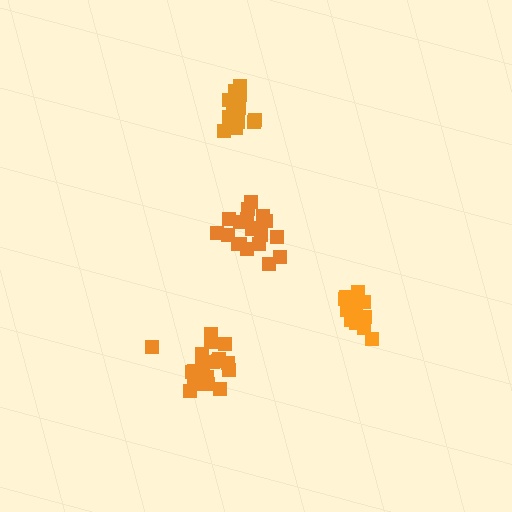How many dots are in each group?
Group 1: 14 dots, Group 2: 19 dots, Group 3: 15 dots, Group 4: 19 dots (67 total).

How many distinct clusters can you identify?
There are 4 distinct clusters.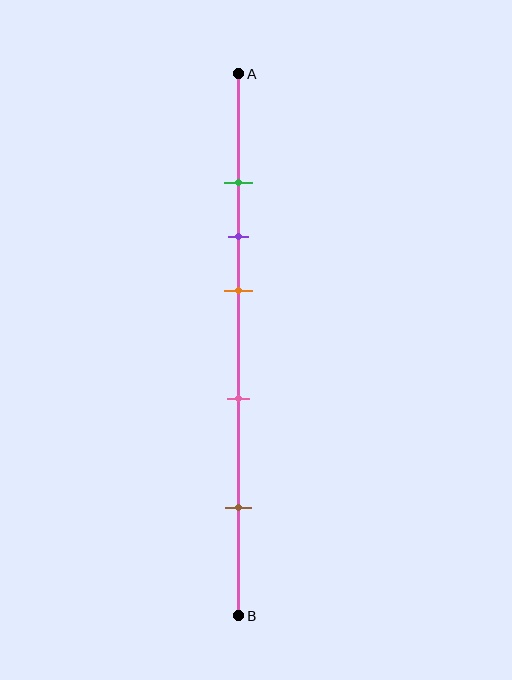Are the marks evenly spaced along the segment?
No, the marks are not evenly spaced.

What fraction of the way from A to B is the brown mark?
The brown mark is approximately 80% (0.8) of the way from A to B.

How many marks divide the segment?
There are 5 marks dividing the segment.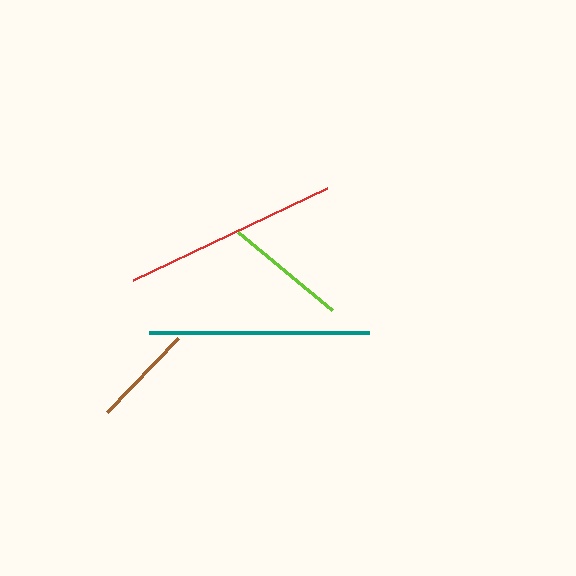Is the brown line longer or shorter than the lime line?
The lime line is longer than the brown line.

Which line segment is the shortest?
The brown line is the shortest at approximately 103 pixels.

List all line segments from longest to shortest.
From longest to shortest: teal, red, lime, brown.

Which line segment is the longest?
The teal line is the longest at approximately 219 pixels.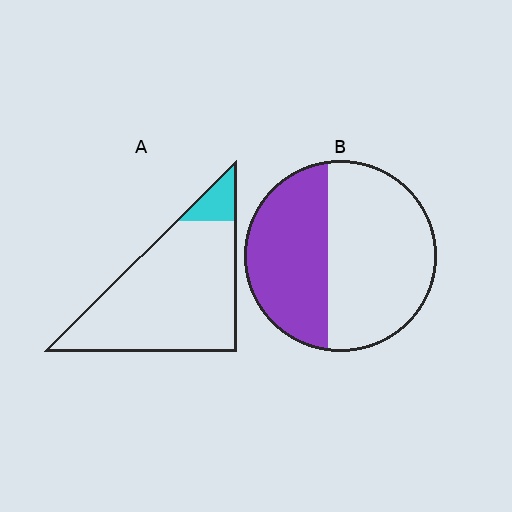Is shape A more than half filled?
No.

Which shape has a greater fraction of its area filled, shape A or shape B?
Shape B.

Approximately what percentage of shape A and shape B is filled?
A is approximately 10% and B is approximately 40%.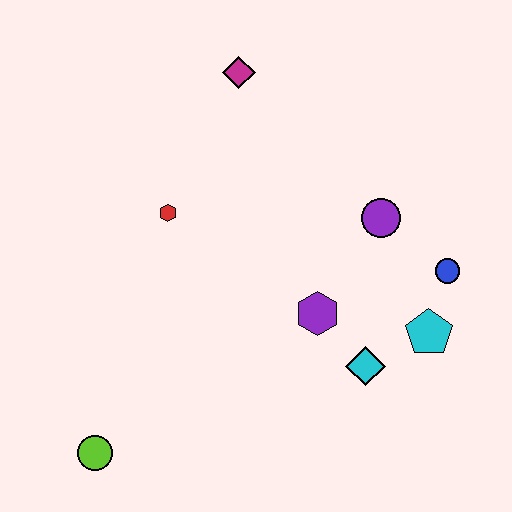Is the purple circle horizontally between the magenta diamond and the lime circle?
No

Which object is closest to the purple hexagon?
The cyan diamond is closest to the purple hexagon.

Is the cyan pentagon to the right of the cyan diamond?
Yes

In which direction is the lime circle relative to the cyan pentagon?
The lime circle is to the left of the cyan pentagon.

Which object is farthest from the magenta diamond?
The lime circle is farthest from the magenta diamond.